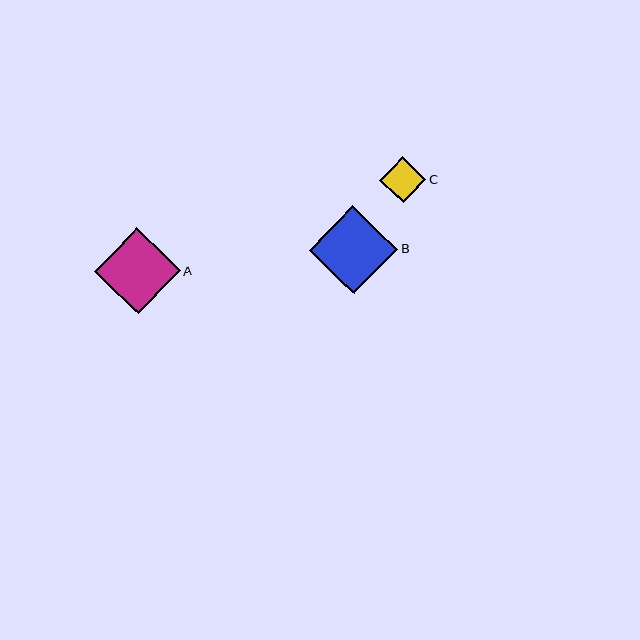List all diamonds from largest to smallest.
From largest to smallest: B, A, C.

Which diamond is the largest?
Diamond B is the largest with a size of approximately 88 pixels.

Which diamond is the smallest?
Diamond C is the smallest with a size of approximately 46 pixels.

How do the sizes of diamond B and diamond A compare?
Diamond B and diamond A are approximately the same size.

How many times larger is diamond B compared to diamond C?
Diamond B is approximately 1.9 times the size of diamond C.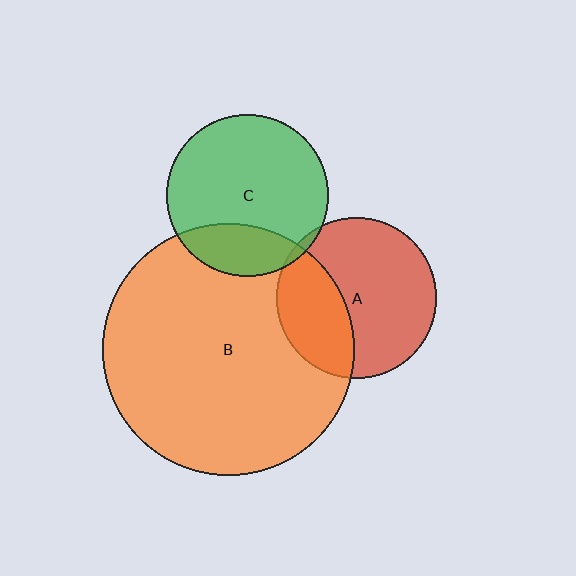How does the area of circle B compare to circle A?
Approximately 2.5 times.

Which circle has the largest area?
Circle B (orange).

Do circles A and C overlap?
Yes.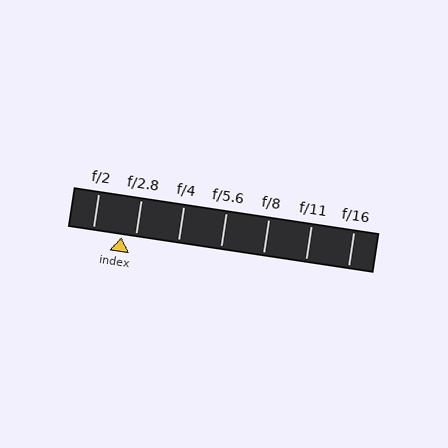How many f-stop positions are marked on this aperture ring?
There are 7 f-stop positions marked.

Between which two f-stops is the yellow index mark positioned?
The index mark is between f/2 and f/2.8.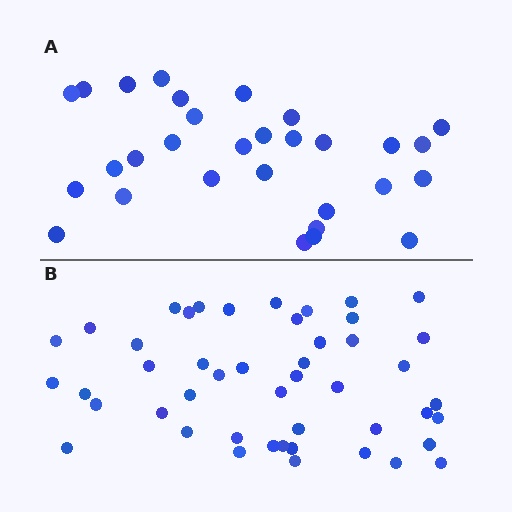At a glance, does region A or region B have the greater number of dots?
Region B (the bottom region) has more dots.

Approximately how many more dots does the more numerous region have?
Region B has approximately 15 more dots than region A.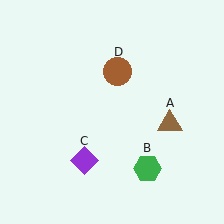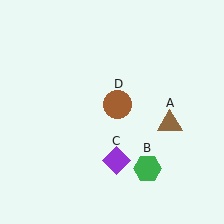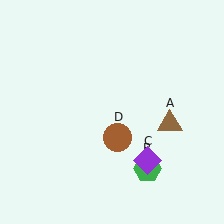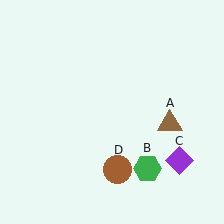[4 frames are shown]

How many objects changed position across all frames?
2 objects changed position: purple diamond (object C), brown circle (object D).